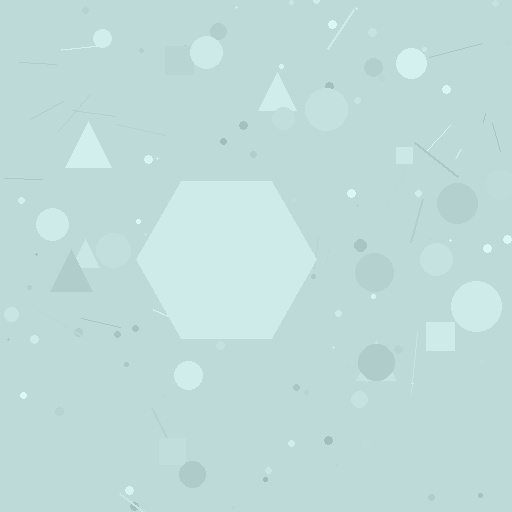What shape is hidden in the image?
A hexagon is hidden in the image.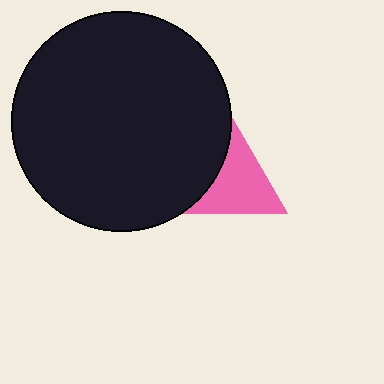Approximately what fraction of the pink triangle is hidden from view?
Roughly 47% of the pink triangle is hidden behind the black circle.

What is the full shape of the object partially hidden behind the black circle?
The partially hidden object is a pink triangle.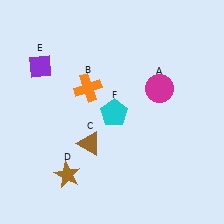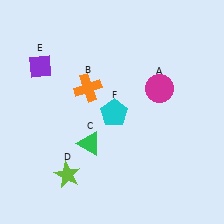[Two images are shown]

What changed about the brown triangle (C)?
In Image 1, C is brown. In Image 2, it changed to green.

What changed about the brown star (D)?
In Image 1, D is brown. In Image 2, it changed to lime.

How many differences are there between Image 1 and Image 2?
There are 2 differences between the two images.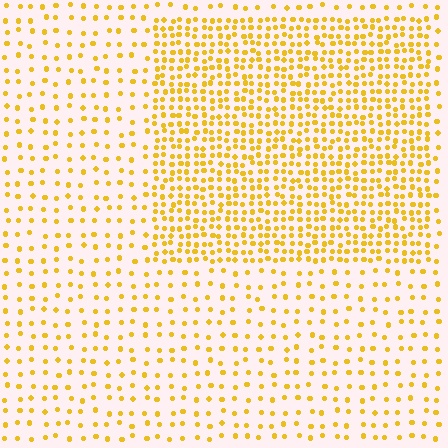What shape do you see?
I see a rectangle.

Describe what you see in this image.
The image contains small yellow elements arranged at two different densities. A rectangle-shaped region is visible where the elements are more densely packed than the surrounding area.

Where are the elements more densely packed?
The elements are more densely packed inside the rectangle boundary.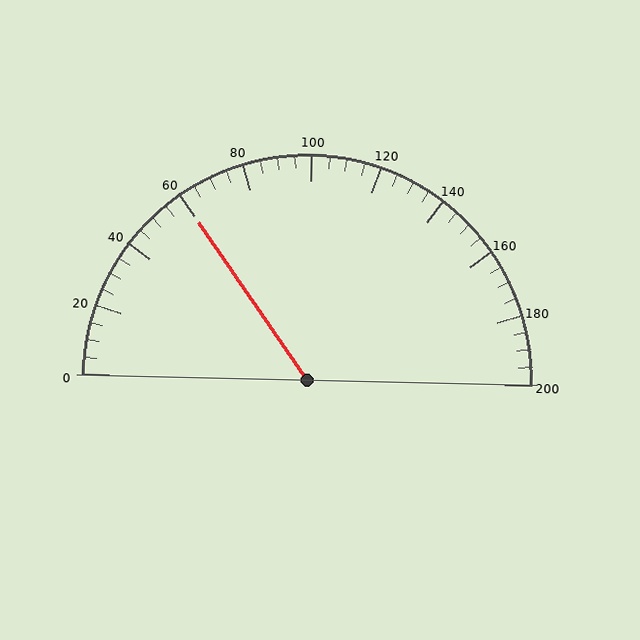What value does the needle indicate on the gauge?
The needle indicates approximately 60.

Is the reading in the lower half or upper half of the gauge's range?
The reading is in the lower half of the range (0 to 200).